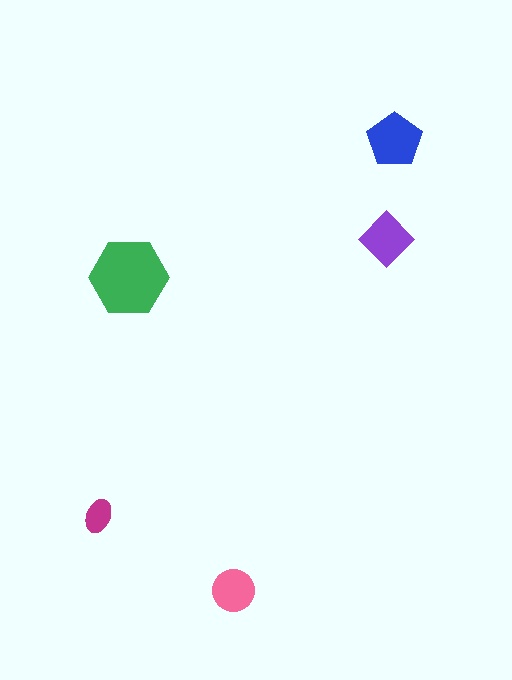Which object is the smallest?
The magenta ellipse.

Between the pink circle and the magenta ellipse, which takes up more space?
The pink circle.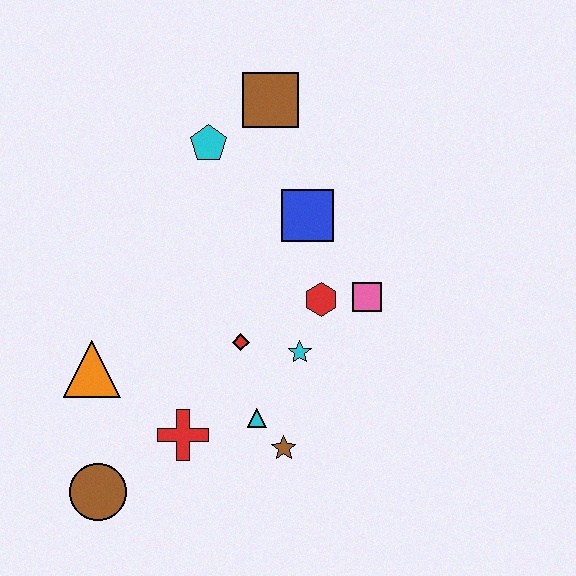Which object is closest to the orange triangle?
The red cross is closest to the orange triangle.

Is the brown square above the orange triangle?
Yes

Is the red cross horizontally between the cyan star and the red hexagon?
No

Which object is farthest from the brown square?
The brown circle is farthest from the brown square.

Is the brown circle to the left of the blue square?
Yes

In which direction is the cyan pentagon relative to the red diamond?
The cyan pentagon is above the red diamond.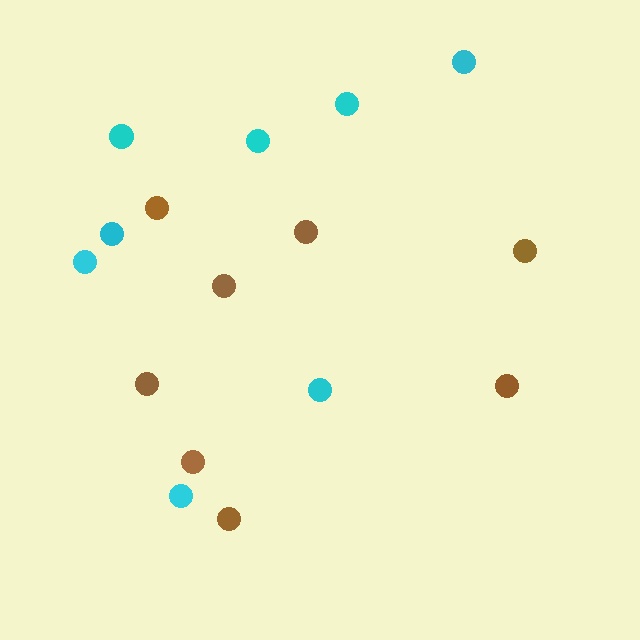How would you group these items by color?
There are 2 groups: one group of cyan circles (8) and one group of brown circles (8).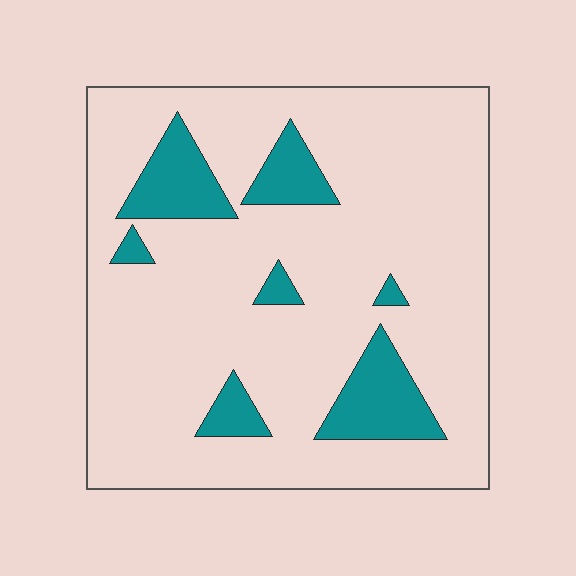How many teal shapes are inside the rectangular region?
7.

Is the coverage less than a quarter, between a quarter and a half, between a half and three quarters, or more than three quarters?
Less than a quarter.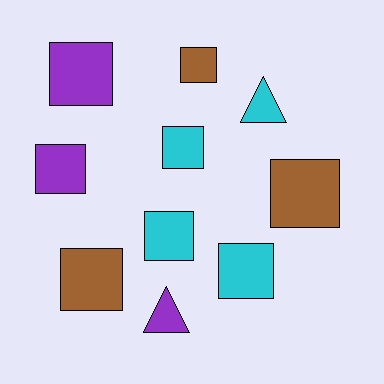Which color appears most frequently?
Cyan, with 4 objects.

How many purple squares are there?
There are 2 purple squares.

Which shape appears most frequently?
Square, with 8 objects.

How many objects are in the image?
There are 10 objects.